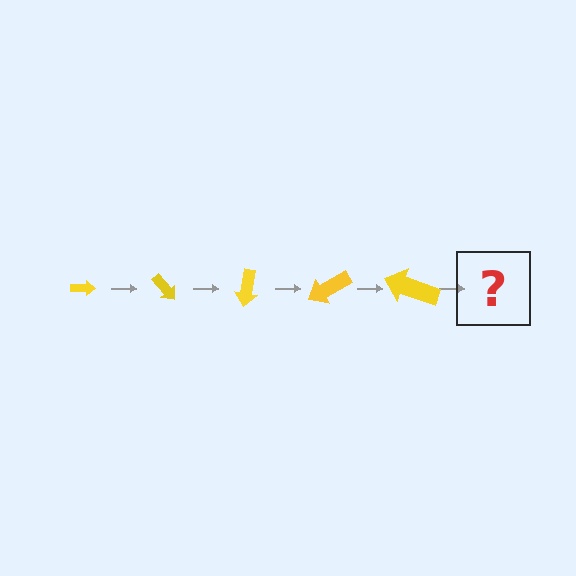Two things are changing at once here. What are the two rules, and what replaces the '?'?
The two rules are that the arrow grows larger each step and it rotates 50 degrees each step. The '?' should be an arrow, larger than the previous one and rotated 250 degrees from the start.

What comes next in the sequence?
The next element should be an arrow, larger than the previous one and rotated 250 degrees from the start.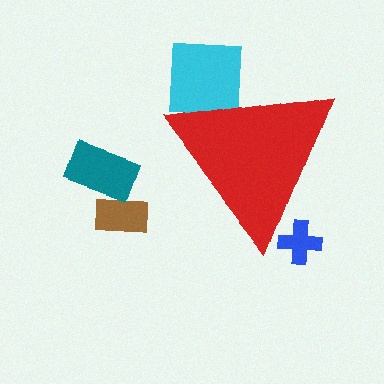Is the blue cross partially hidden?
Yes, the blue cross is partially hidden behind the red triangle.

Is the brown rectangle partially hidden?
No, the brown rectangle is fully visible.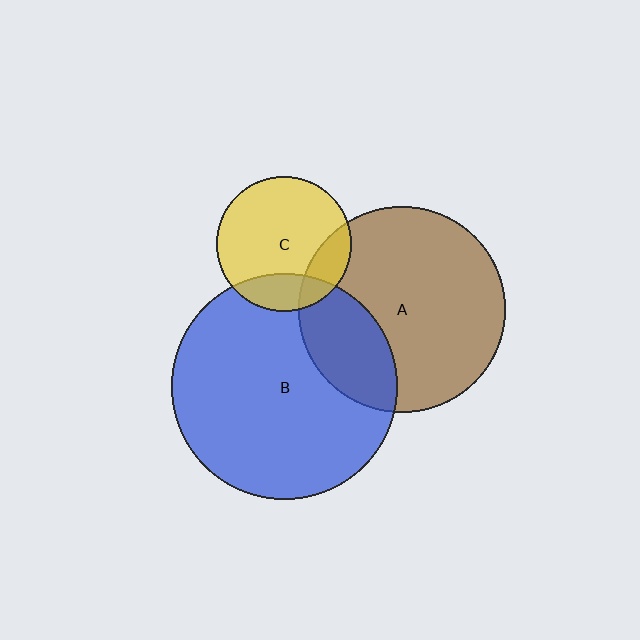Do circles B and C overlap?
Yes.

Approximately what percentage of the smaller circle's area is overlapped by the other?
Approximately 20%.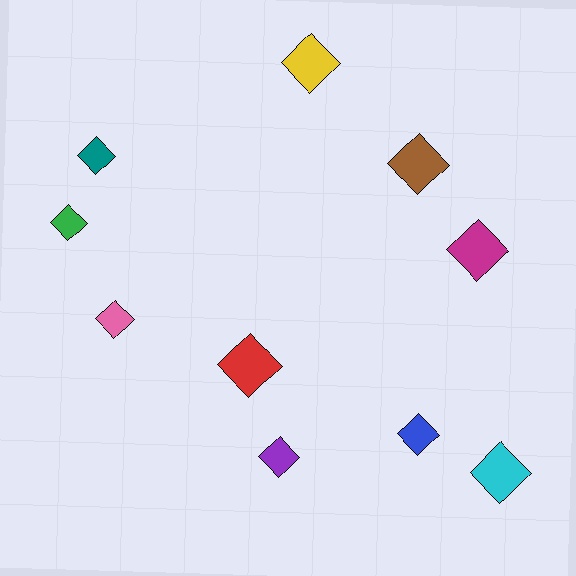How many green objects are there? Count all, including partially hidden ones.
There is 1 green object.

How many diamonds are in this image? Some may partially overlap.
There are 10 diamonds.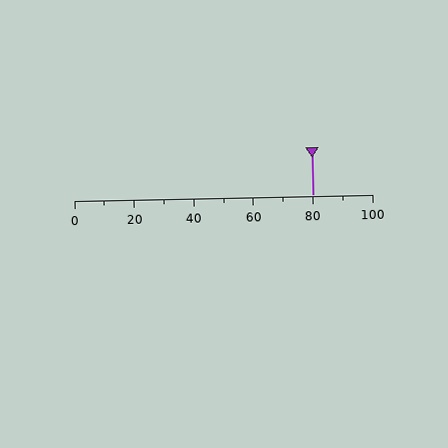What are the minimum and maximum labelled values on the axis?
The axis runs from 0 to 100.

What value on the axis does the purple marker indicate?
The marker indicates approximately 80.